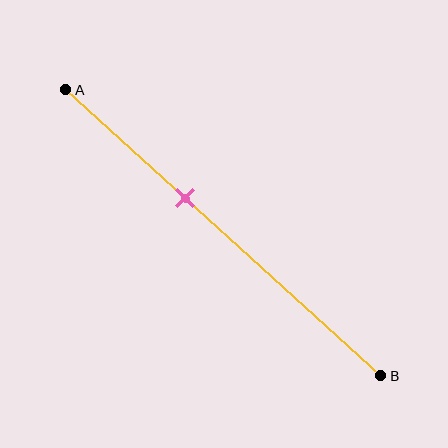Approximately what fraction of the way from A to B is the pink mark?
The pink mark is approximately 40% of the way from A to B.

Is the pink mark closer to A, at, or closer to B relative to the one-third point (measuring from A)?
The pink mark is closer to point B than the one-third point of segment AB.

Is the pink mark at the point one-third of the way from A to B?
No, the mark is at about 40% from A, not at the 33% one-third point.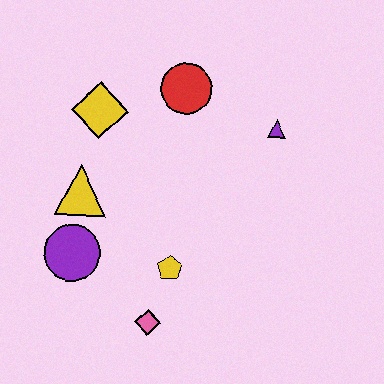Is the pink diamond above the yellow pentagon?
No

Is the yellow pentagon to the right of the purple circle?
Yes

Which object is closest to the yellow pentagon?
The pink diamond is closest to the yellow pentagon.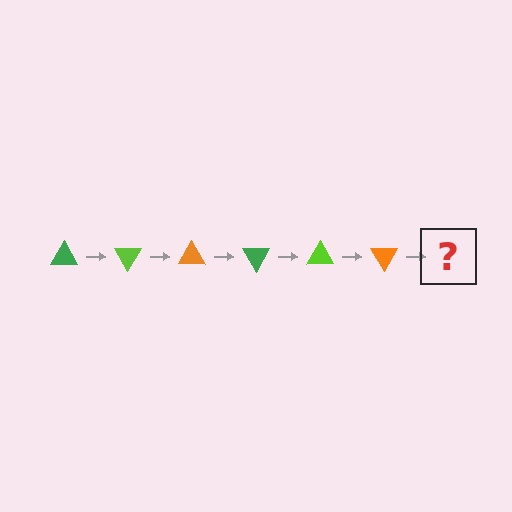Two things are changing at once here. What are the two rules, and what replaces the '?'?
The two rules are that it rotates 60 degrees each step and the color cycles through green, lime, and orange. The '?' should be a green triangle, rotated 360 degrees from the start.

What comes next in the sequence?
The next element should be a green triangle, rotated 360 degrees from the start.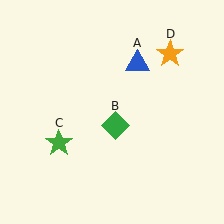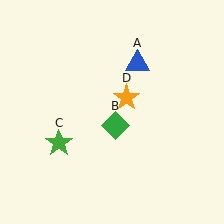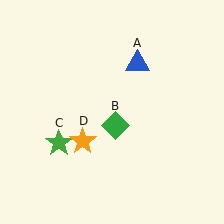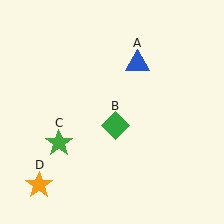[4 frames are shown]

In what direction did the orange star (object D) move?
The orange star (object D) moved down and to the left.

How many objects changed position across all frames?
1 object changed position: orange star (object D).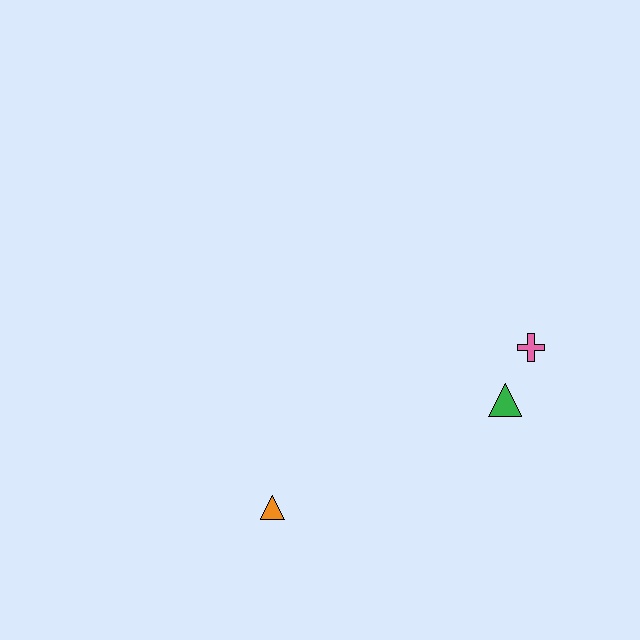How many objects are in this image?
There are 3 objects.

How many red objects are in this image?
There are no red objects.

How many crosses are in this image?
There is 1 cross.